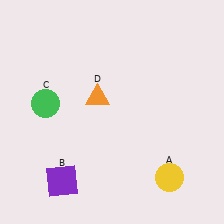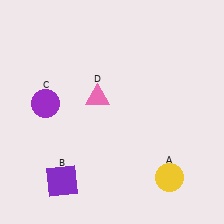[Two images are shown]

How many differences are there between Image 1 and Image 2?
There are 2 differences between the two images.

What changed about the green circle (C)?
In Image 1, C is green. In Image 2, it changed to purple.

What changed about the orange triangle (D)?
In Image 1, D is orange. In Image 2, it changed to pink.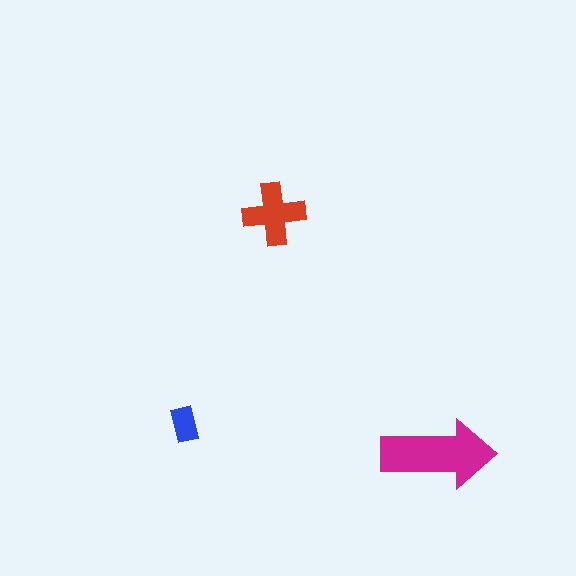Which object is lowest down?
The magenta arrow is bottommost.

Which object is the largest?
The magenta arrow.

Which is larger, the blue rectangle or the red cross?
The red cross.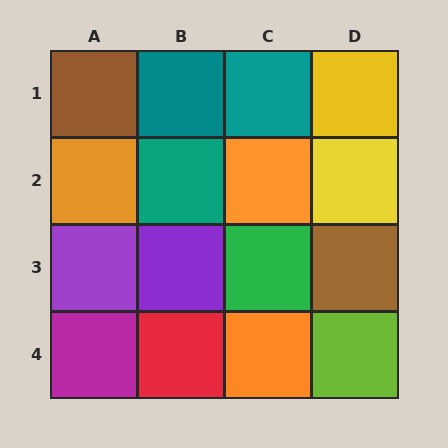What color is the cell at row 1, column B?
Teal.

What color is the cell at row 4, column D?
Lime.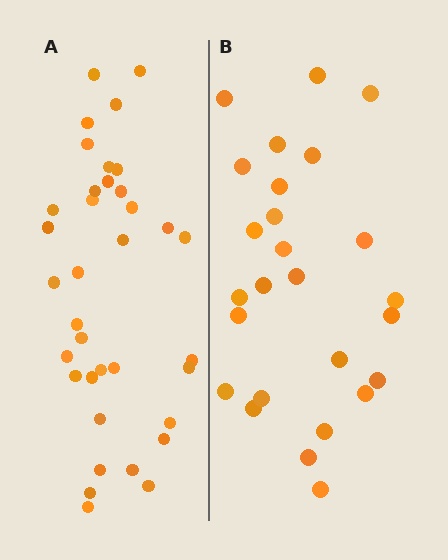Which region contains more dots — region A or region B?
Region A (the left region) has more dots.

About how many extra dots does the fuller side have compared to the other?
Region A has roughly 10 or so more dots than region B.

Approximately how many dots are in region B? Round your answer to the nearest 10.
About 30 dots. (The exact count is 26, which rounds to 30.)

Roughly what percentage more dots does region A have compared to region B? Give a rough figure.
About 40% more.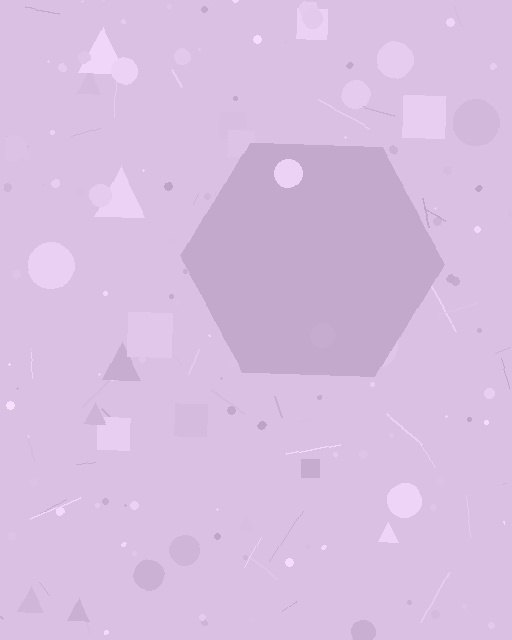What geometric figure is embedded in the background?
A hexagon is embedded in the background.